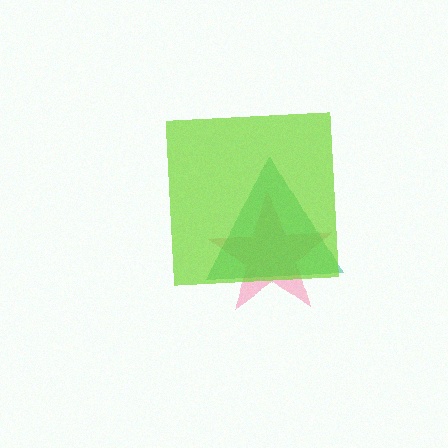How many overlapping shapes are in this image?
There are 3 overlapping shapes in the image.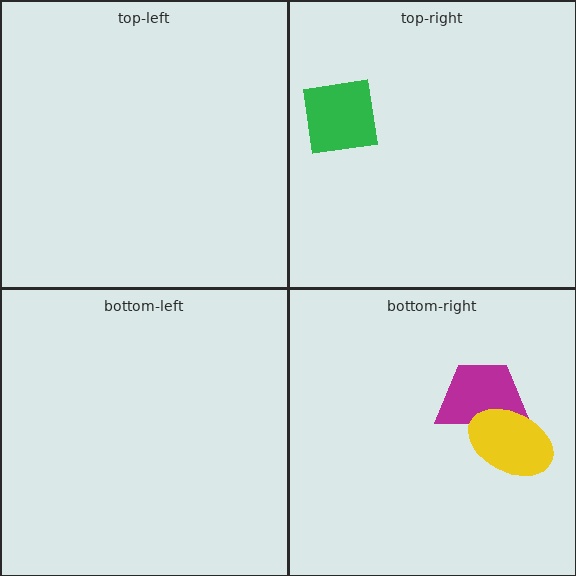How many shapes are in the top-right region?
1.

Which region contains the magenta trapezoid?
The bottom-right region.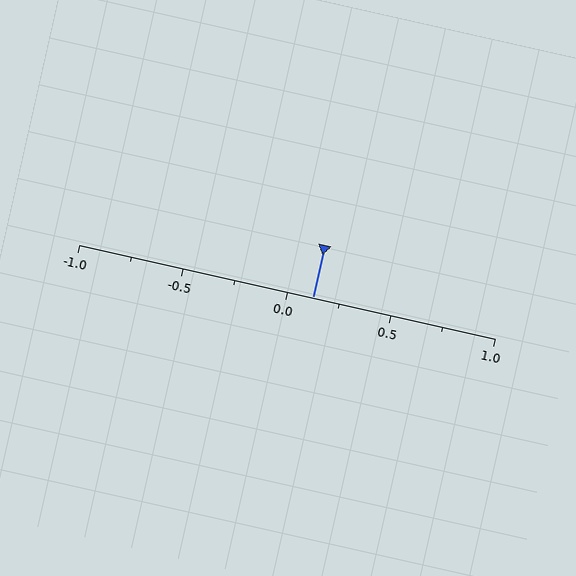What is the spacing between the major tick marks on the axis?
The major ticks are spaced 0.5 apart.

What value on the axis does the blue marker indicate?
The marker indicates approximately 0.12.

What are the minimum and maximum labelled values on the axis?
The axis runs from -1.0 to 1.0.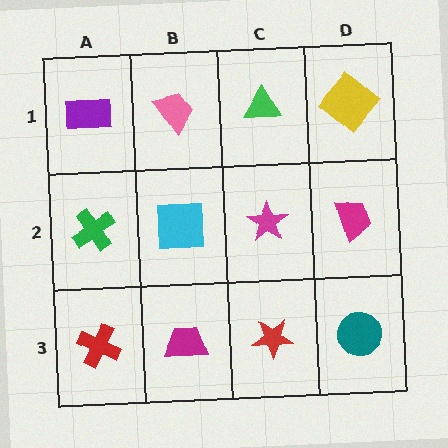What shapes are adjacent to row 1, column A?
A green cross (row 2, column A), a pink trapezoid (row 1, column B).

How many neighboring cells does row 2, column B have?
4.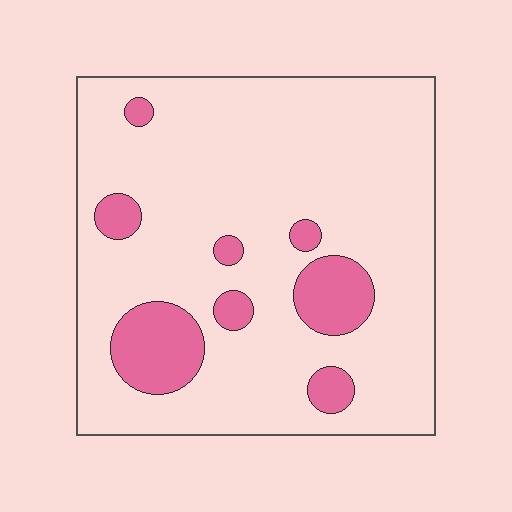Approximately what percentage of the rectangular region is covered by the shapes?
Approximately 15%.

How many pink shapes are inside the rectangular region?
8.